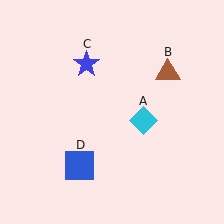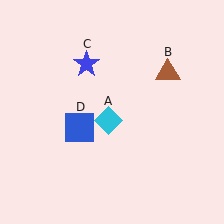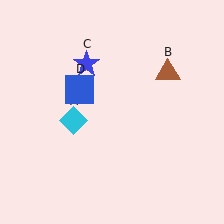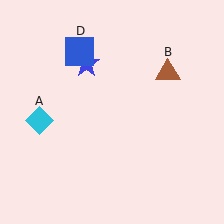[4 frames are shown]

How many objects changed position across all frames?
2 objects changed position: cyan diamond (object A), blue square (object D).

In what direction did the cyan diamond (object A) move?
The cyan diamond (object A) moved left.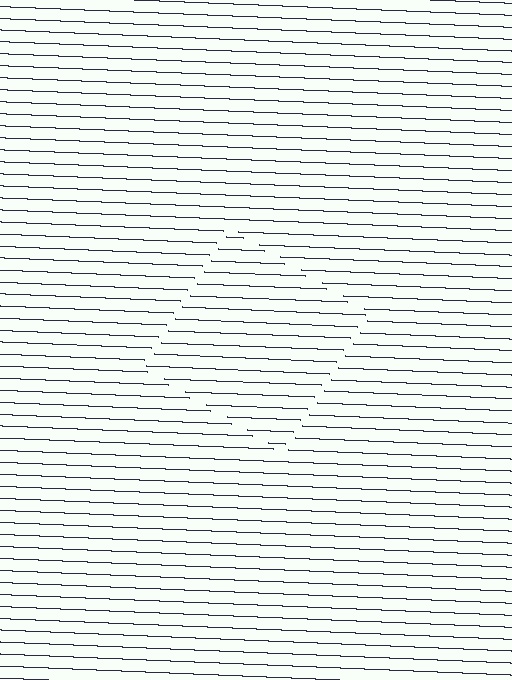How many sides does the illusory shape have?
4 sides — the line-ends trace a square.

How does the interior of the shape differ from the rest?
The interior of the shape contains the same grating, shifted by half a period — the contour is defined by the phase discontinuity where line-ends from the inner and outer gratings abut.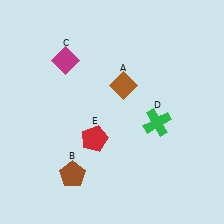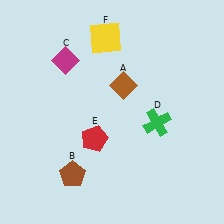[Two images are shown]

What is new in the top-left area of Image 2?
A yellow square (F) was added in the top-left area of Image 2.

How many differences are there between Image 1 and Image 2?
There is 1 difference between the two images.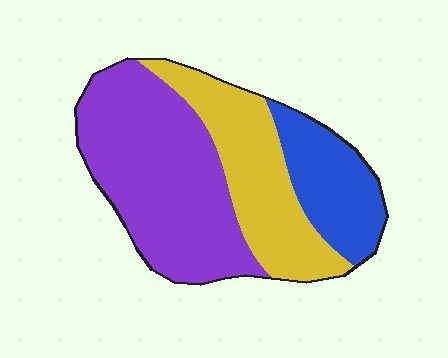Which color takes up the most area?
Purple, at roughly 50%.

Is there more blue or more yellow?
Yellow.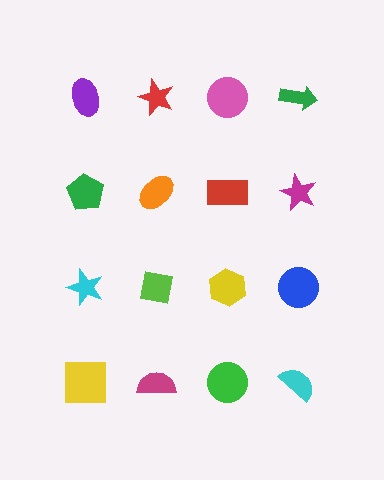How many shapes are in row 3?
4 shapes.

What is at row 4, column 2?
A magenta semicircle.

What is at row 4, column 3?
A green circle.